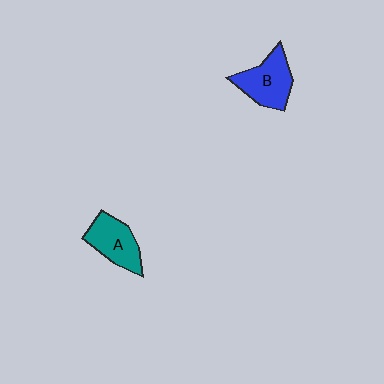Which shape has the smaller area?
Shape A (teal).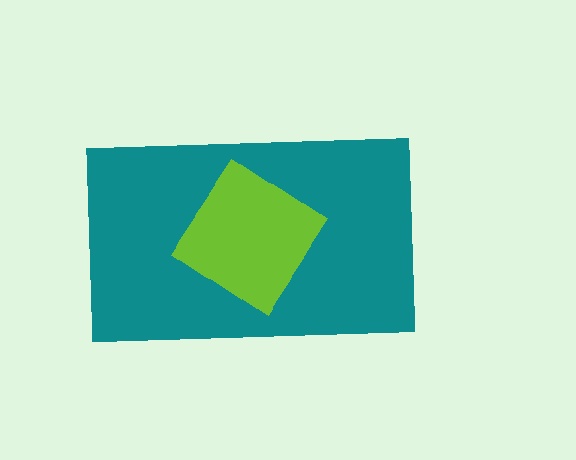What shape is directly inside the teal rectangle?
The lime diamond.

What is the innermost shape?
The lime diamond.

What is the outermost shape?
The teal rectangle.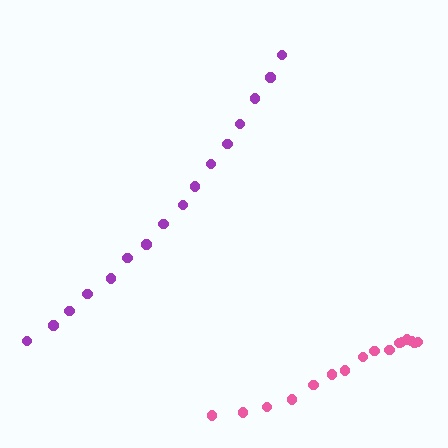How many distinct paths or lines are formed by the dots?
There are 2 distinct paths.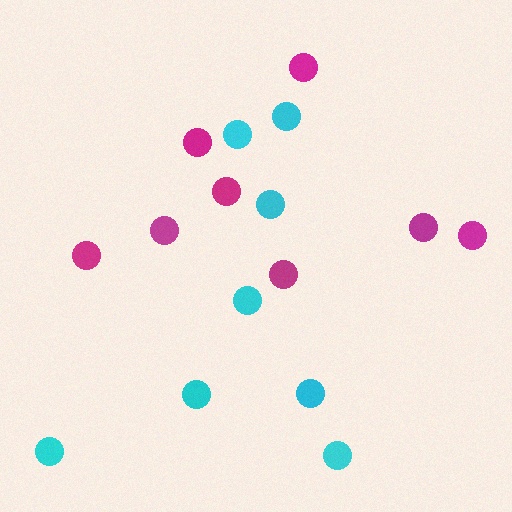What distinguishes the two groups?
There are 2 groups: one group of cyan circles (8) and one group of magenta circles (8).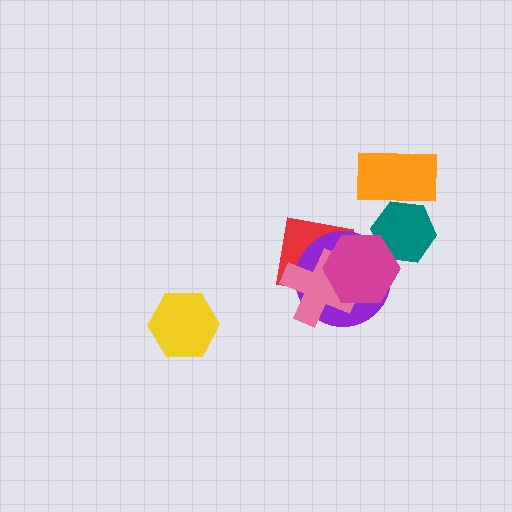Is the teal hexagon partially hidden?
Yes, it is partially covered by another shape.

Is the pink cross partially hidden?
Yes, it is partially covered by another shape.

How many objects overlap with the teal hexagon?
2 objects overlap with the teal hexagon.